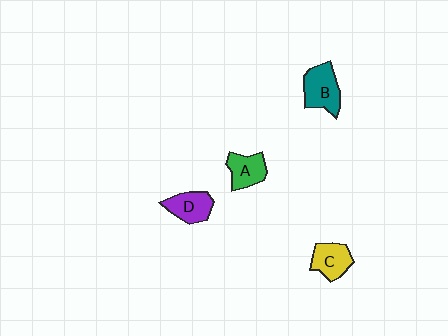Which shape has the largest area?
Shape B (teal).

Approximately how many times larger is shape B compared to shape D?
Approximately 1.3 times.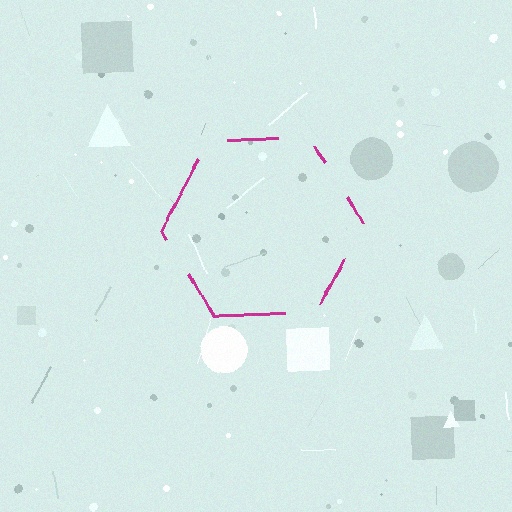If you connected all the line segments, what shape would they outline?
They would outline a hexagon.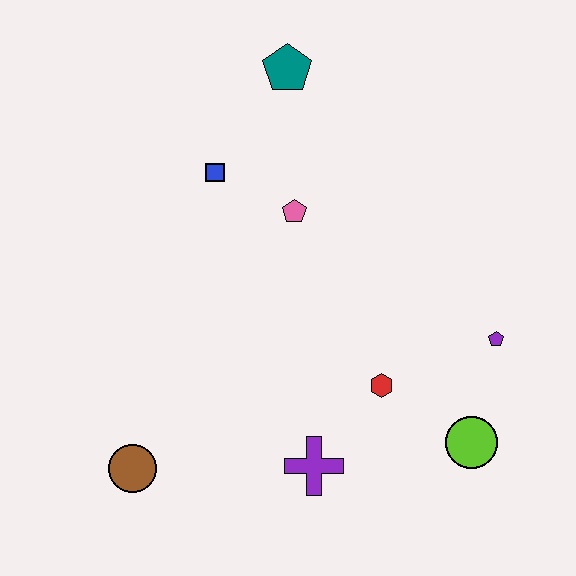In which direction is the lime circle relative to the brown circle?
The lime circle is to the right of the brown circle.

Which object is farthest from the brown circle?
The teal pentagon is farthest from the brown circle.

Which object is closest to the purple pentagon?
The lime circle is closest to the purple pentagon.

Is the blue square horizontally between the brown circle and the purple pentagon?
Yes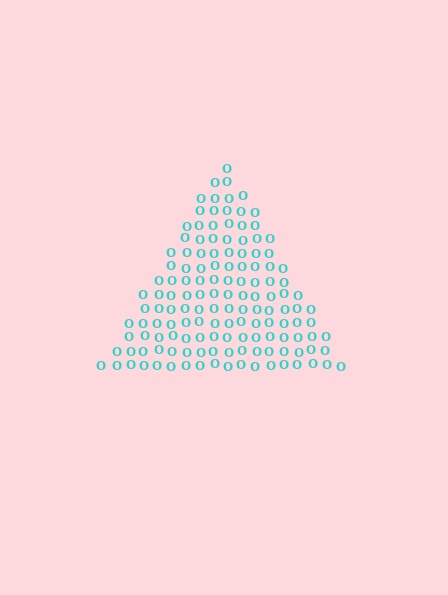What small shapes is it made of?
It is made of small letter O's.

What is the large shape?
The large shape is a triangle.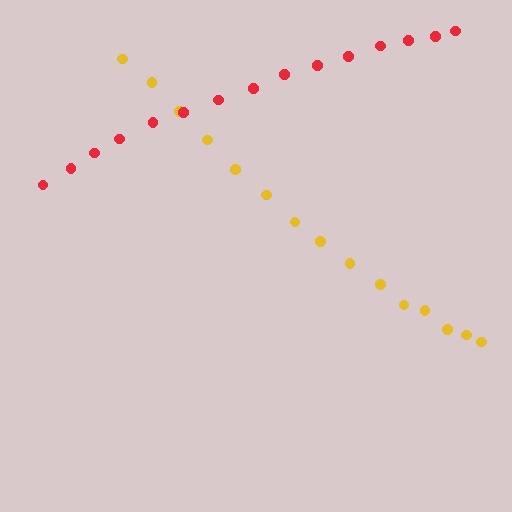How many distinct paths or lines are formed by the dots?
There are 2 distinct paths.